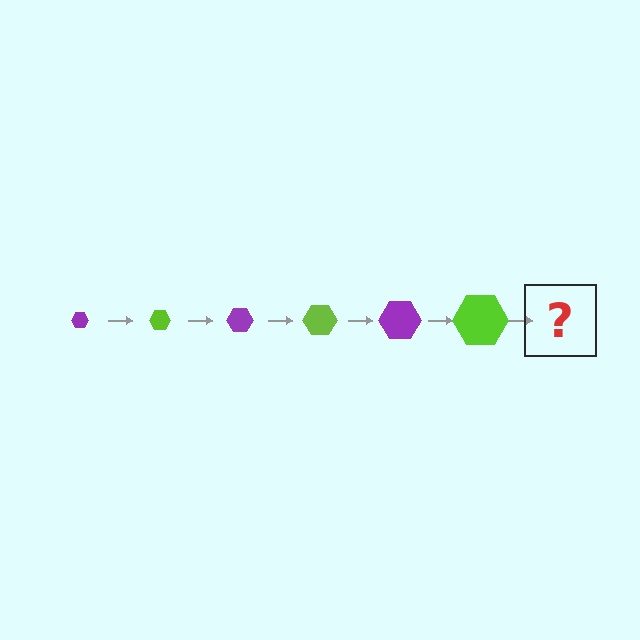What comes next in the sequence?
The next element should be a purple hexagon, larger than the previous one.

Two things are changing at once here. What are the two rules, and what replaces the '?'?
The two rules are that the hexagon grows larger each step and the color cycles through purple and lime. The '?' should be a purple hexagon, larger than the previous one.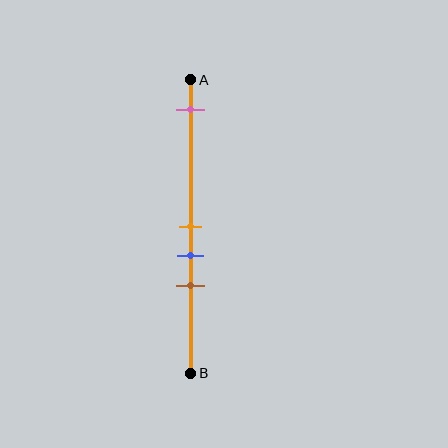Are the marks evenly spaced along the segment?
No, the marks are not evenly spaced.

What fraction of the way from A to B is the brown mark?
The brown mark is approximately 70% (0.7) of the way from A to B.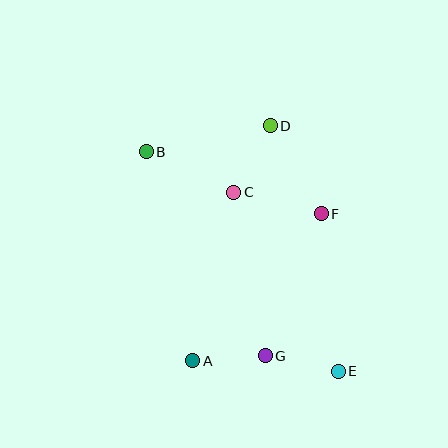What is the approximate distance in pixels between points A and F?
The distance between A and F is approximately 195 pixels.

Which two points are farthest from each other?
Points B and E are farthest from each other.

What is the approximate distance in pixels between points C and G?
The distance between C and G is approximately 167 pixels.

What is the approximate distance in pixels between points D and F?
The distance between D and F is approximately 102 pixels.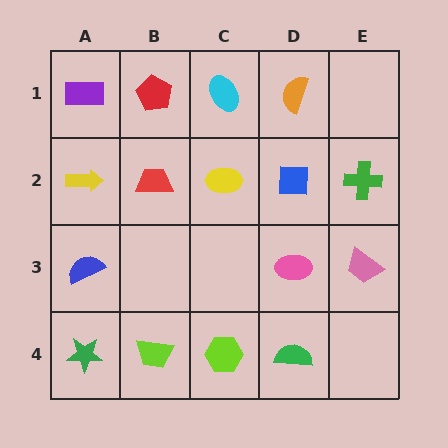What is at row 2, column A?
A yellow arrow.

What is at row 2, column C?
A yellow ellipse.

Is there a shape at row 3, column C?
No, that cell is empty.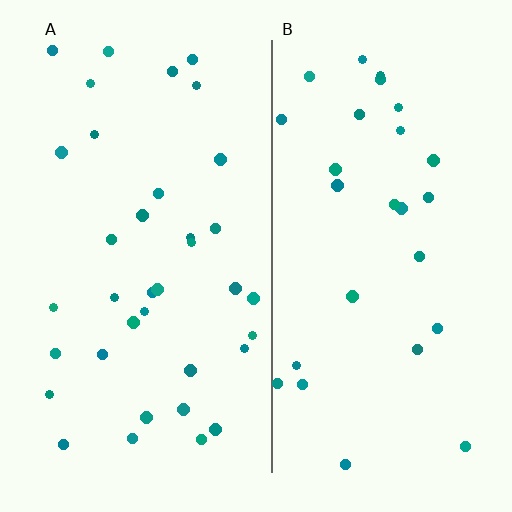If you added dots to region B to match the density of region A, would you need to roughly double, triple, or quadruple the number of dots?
Approximately double.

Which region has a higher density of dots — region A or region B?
A (the left).